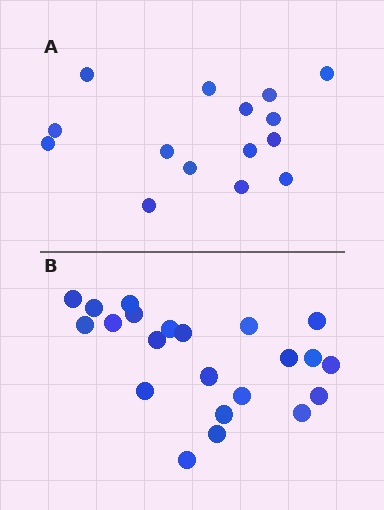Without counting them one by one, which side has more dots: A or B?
Region B (the bottom region) has more dots.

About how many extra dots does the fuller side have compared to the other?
Region B has roughly 8 or so more dots than region A.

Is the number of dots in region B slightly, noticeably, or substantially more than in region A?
Region B has substantially more. The ratio is roughly 1.5 to 1.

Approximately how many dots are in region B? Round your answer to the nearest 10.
About 20 dots. (The exact count is 22, which rounds to 20.)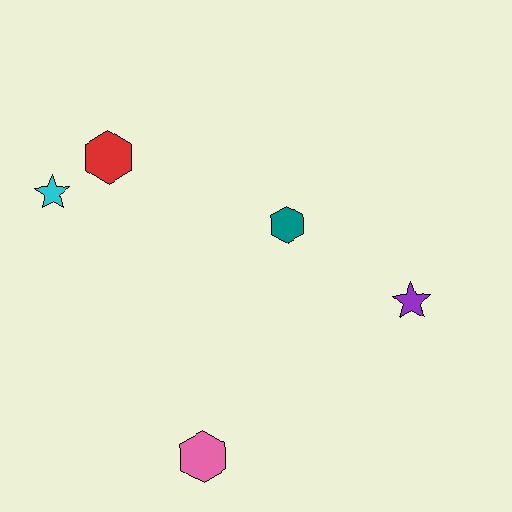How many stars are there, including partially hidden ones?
There are 2 stars.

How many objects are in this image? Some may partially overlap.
There are 5 objects.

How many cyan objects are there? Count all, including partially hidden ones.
There is 1 cyan object.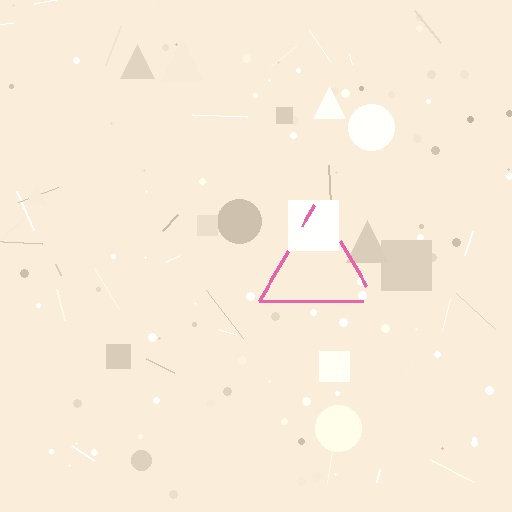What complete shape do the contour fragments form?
The contour fragments form a triangle.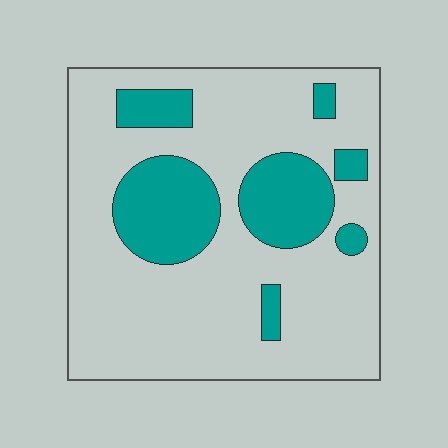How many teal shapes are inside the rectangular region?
7.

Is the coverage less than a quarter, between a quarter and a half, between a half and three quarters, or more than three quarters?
Less than a quarter.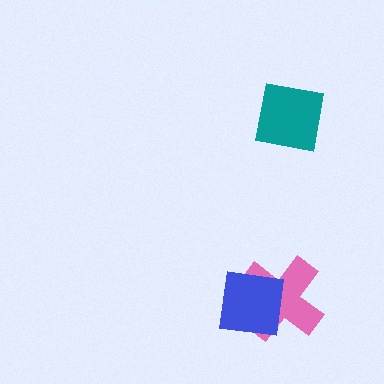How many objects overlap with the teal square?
0 objects overlap with the teal square.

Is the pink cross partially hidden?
Yes, it is partially covered by another shape.